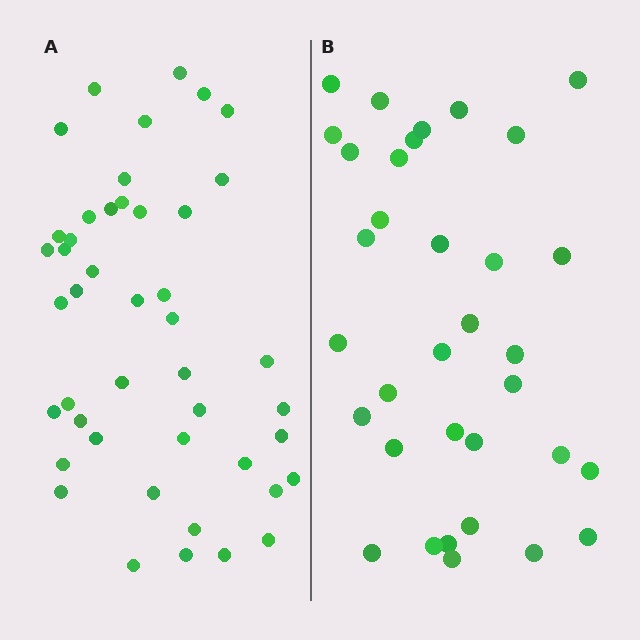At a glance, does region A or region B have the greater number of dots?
Region A (the left region) has more dots.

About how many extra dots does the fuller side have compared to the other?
Region A has roughly 12 or so more dots than region B.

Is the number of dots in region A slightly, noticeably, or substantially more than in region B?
Region A has noticeably more, but not dramatically so. The ratio is roughly 1.3 to 1.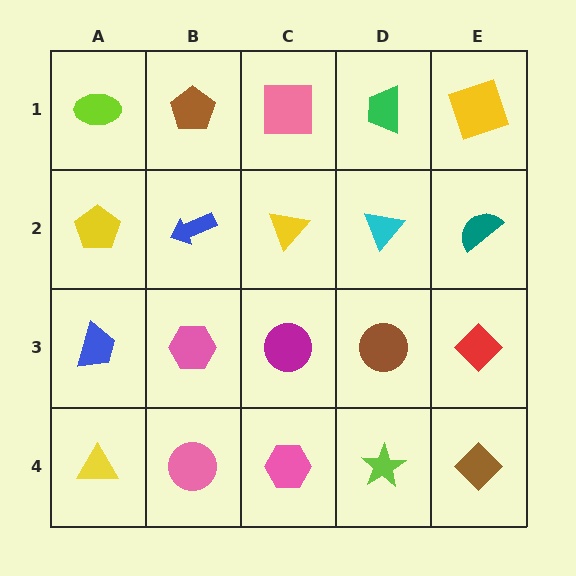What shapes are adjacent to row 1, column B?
A blue arrow (row 2, column B), a lime ellipse (row 1, column A), a pink square (row 1, column C).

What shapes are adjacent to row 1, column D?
A cyan triangle (row 2, column D), a pink square (row 1, column C), a yellow square (row 1, column E).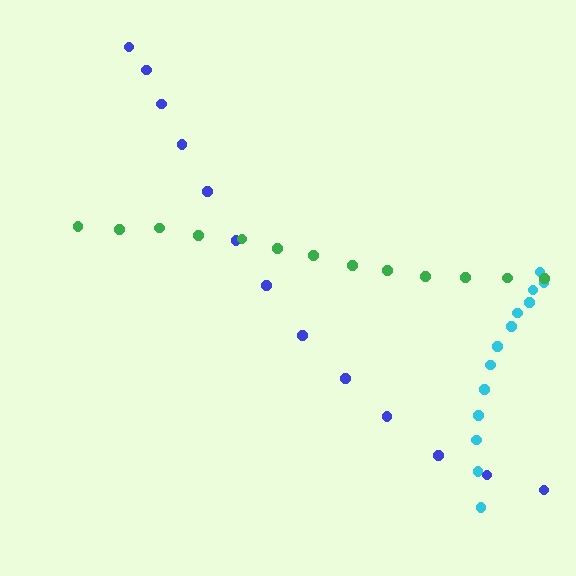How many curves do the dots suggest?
There are 3 distinct paths.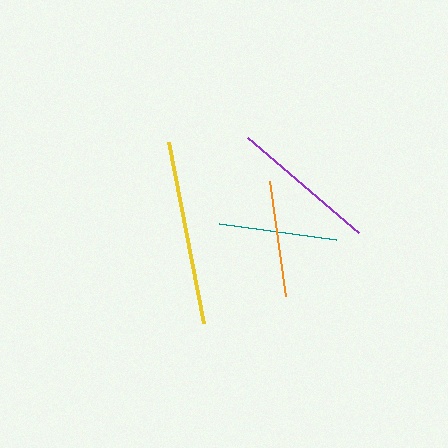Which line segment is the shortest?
The orange line is the shortest at approximately 116 pixels.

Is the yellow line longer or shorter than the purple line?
The yellow line is longer than the purple line.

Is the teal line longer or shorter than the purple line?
The purple line is longer than the teal line.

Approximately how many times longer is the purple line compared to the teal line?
The purple line is approximately 1.2 times the length of the teal line.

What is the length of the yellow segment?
The yellow segment is approximately 185 pixels long.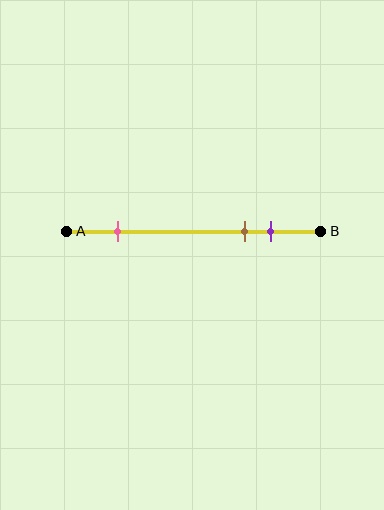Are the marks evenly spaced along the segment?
No, the marks are not evenly spaced.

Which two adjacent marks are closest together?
The brown and purple marks are the closest adjacent pair.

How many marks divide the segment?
There are 3 marks dividing the segment.